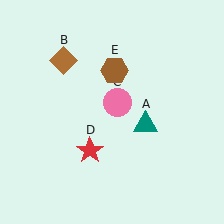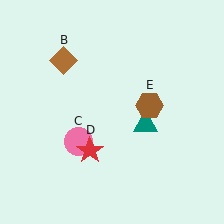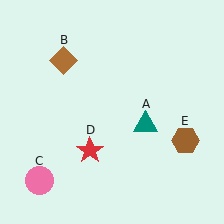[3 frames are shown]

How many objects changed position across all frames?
2 objects changed position: pink circle (object C), brown hexagon (object E).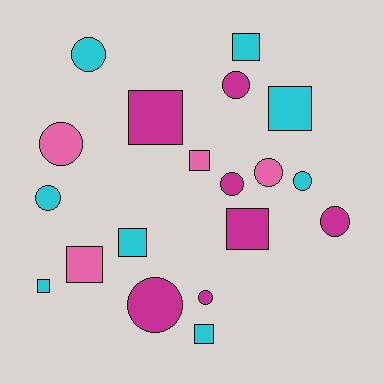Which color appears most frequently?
Cyan, with 8 objects.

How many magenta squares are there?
There are 2 magenta squares.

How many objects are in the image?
There are 19 objects.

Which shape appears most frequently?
Circle, with 10 objects.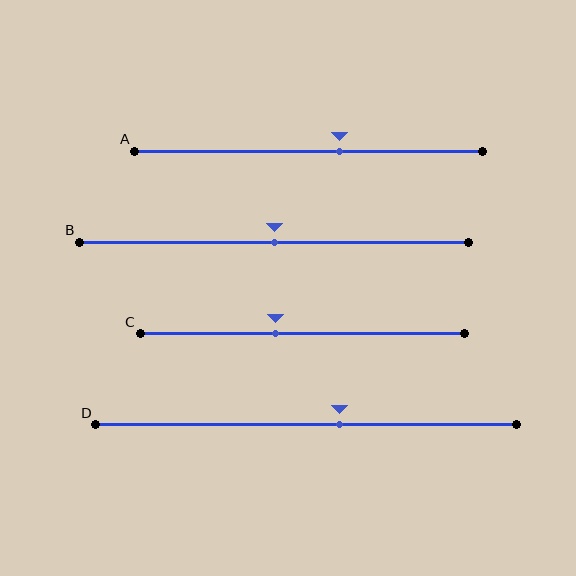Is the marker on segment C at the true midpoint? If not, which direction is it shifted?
No, the marker on segment C is shifted to the left by about 8% of the segment length.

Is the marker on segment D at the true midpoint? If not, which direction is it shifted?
No, the marker on segment D is shifted to the right by about 8% of the segment length.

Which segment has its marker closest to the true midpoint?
Segment B has its marker closest to the true midpoint.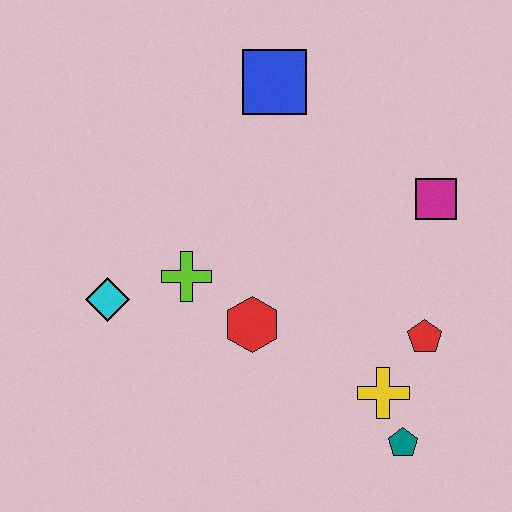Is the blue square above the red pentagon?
Yes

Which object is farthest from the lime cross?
The teal pentagon is farthest from the lime cross.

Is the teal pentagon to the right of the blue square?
Yes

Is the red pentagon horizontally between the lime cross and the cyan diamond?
No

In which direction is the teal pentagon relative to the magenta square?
The teal pentagon is below the magenta square.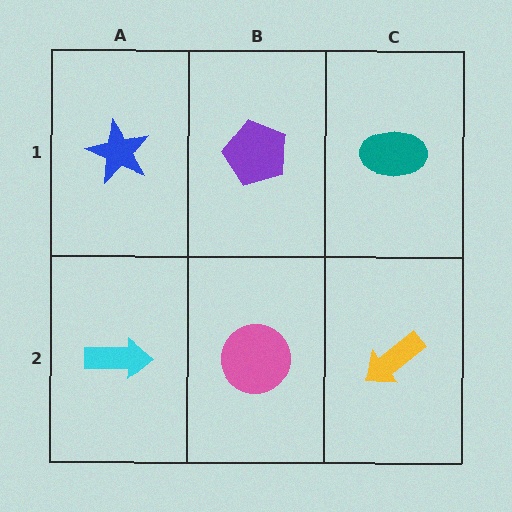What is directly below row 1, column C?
A yellow arrow.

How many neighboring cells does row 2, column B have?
3.